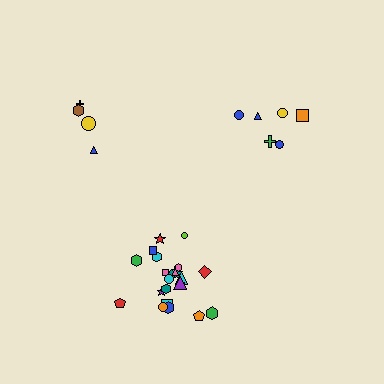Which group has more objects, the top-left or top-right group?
The top-right group.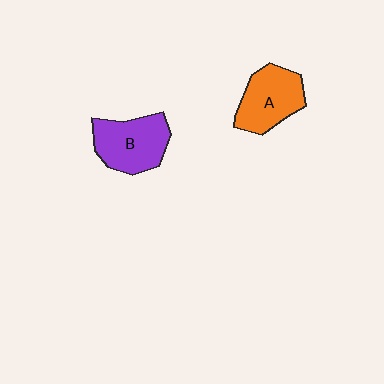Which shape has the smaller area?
Shape A (orange).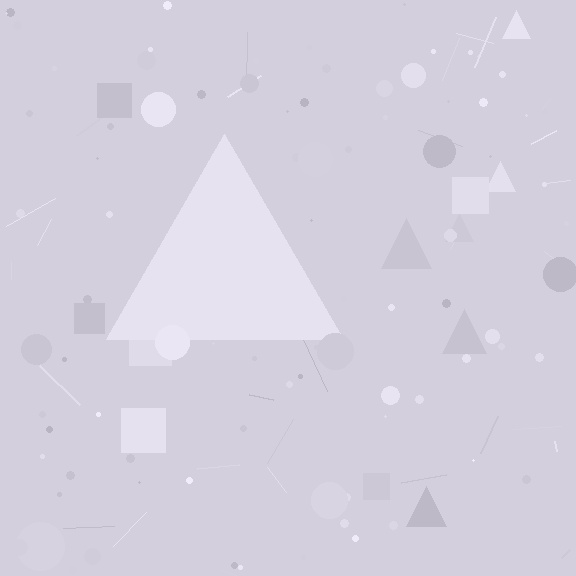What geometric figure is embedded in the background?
A triangle is embedded in the background.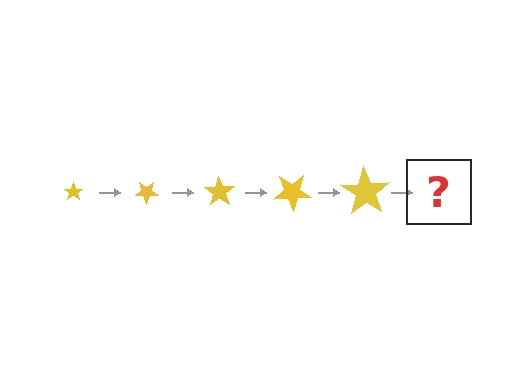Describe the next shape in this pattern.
It should be a star, larger than the previous one and rotated 175 degrees from the start.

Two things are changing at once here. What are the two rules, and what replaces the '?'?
The two rules are that the star grows larger each step and it rotates 35 degrees each step. The '?' should be a star, larger than the previous one and rotated 175 degrees from the start.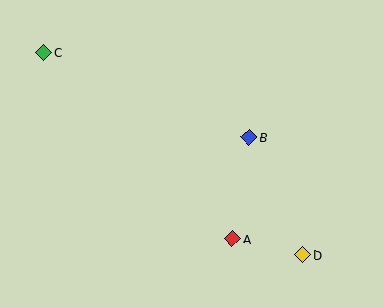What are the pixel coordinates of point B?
Point B is at (249, 137).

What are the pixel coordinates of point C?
Point C is at (44, 52).